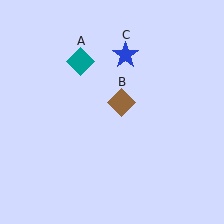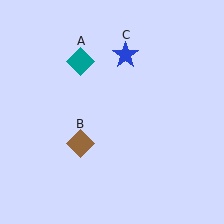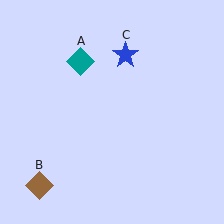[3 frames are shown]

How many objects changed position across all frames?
1 object changed position: brown diamond (object B).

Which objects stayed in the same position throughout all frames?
Teal diamond (object A) and blue star (object C) remained stationary.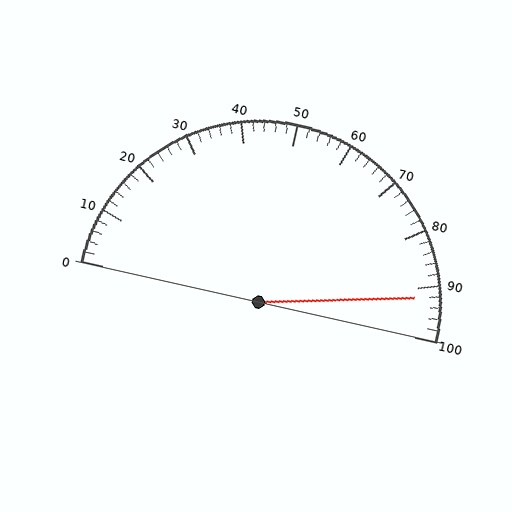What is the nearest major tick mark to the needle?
The nearest major tick mark is 90.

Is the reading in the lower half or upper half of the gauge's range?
The reading is in the upper half of the range (0 to 100).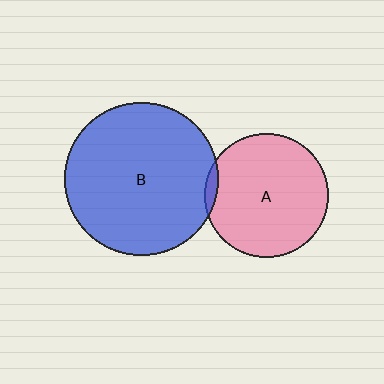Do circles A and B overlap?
Yes.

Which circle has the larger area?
Circle B (blue).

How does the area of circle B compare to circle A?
Approximately 1.5 times.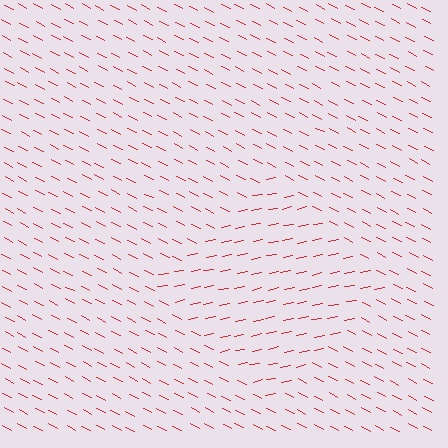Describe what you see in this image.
The image is filled with small red line segments. A diamond region in the image has lines oriented differently from the surrounding lines, creating a visible texture boundary.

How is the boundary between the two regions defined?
The boundary is defined purely by a change in line orientation (approximately 38 degrees difference). All lines are the same color and thickness.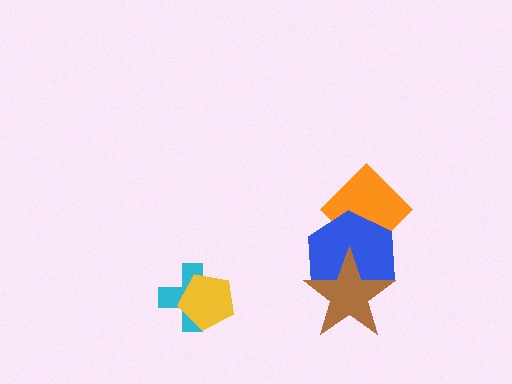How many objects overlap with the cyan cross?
1 object overlaps with the cyan cross.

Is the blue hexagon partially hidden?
Yes, it is partially covered by another shape.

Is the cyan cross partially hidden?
Yes, it is partially covered by another shape.